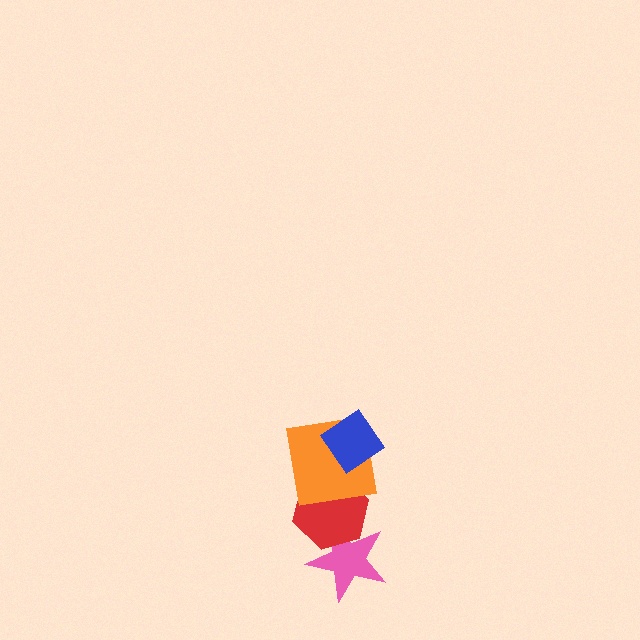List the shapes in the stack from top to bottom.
From top to bottom: the blue diamond, the orange square, the red hexagon, the pink star.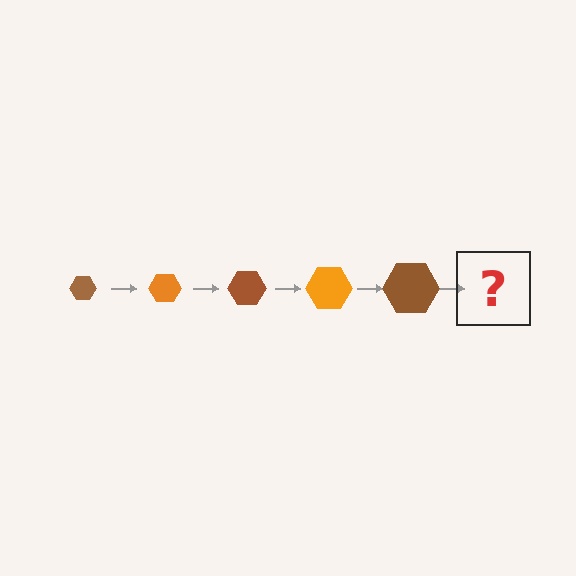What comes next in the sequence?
The next element should be an orange hexagon, larger than the previous one.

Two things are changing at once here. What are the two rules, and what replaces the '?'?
The two rules are that the hexagon grows larger each step and the color cycles through brown and orange. The '?' should be an orange hexagon, larger than the previous one.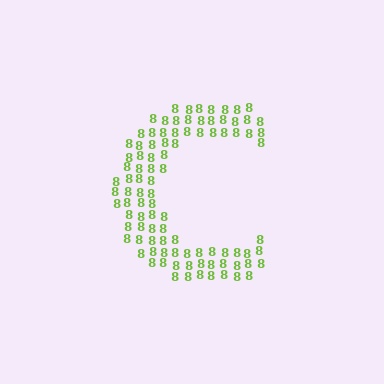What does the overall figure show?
The overall figure shows the letter C.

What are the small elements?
The small elements are digit 8's.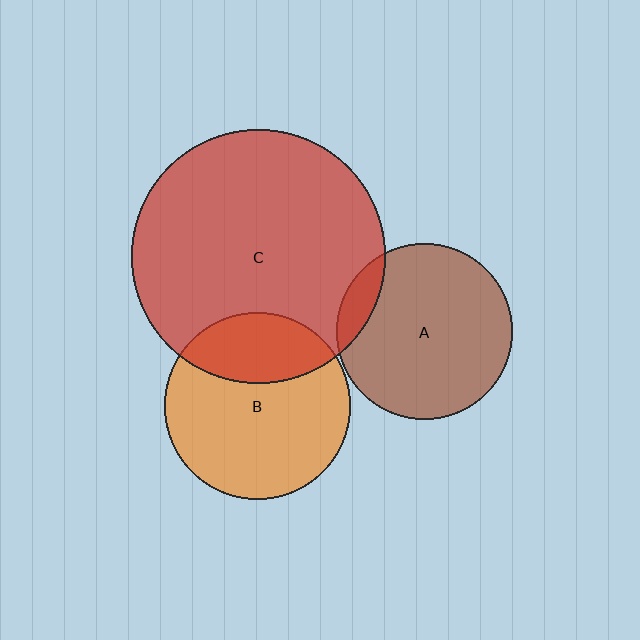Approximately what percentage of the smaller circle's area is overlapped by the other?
Approximately 30%.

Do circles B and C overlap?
Yes.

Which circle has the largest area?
Circle C (red).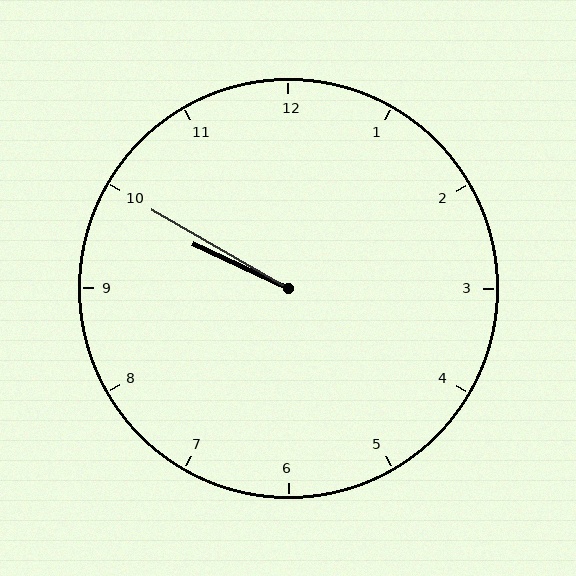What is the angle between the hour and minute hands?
Approximately 5 degrees.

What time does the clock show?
9:50.